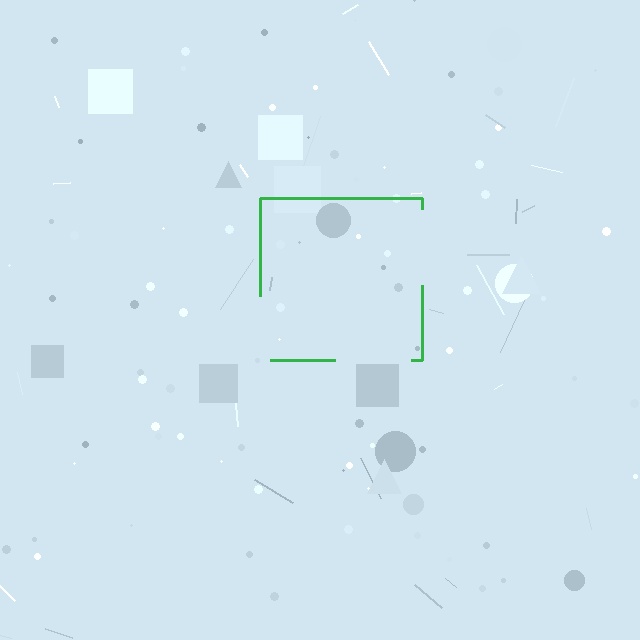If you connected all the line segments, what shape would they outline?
They would outline a square.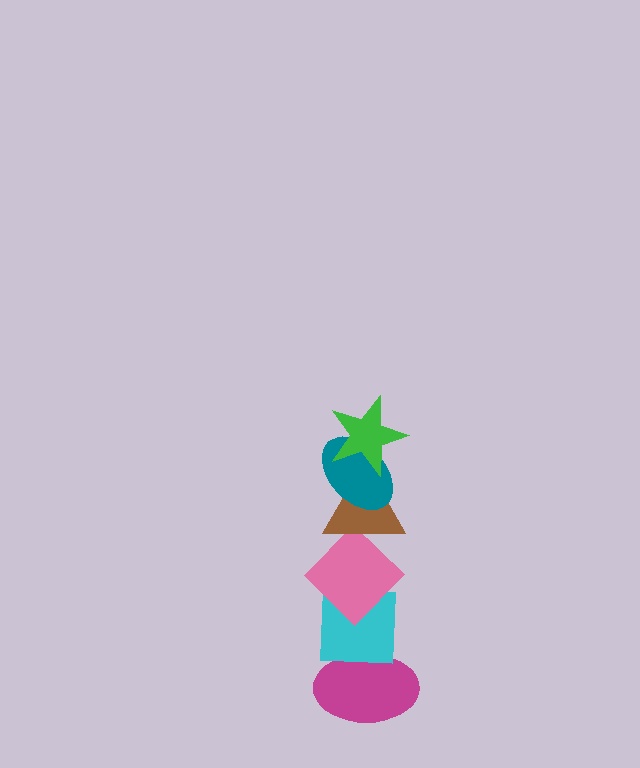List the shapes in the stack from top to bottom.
From top to bottom: the green star, the teal ellipse, the brown triangle, the pink diamond, the cyan square, the magenta ellipse.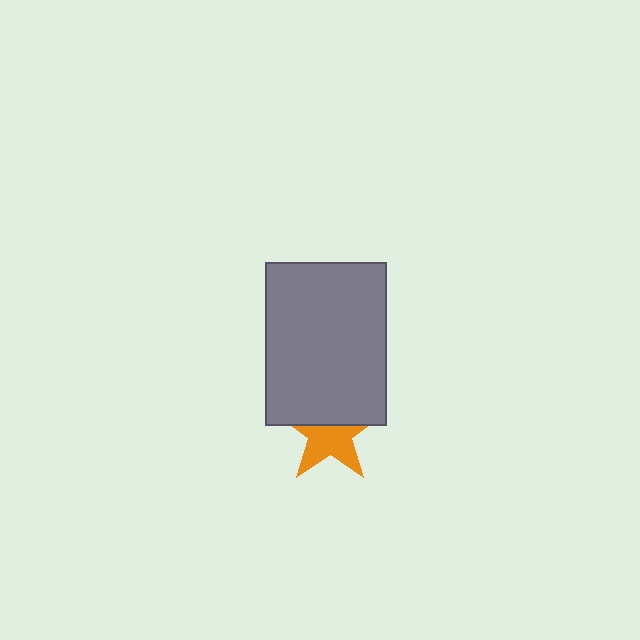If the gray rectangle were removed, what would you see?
You would see the complete orange star.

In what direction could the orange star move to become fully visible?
The orange star could move down. That would shift it out from behind the gray rectangle entirely.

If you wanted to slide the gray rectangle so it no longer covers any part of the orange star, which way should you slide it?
Slide it up — that is the most direct way to separate the two shapes.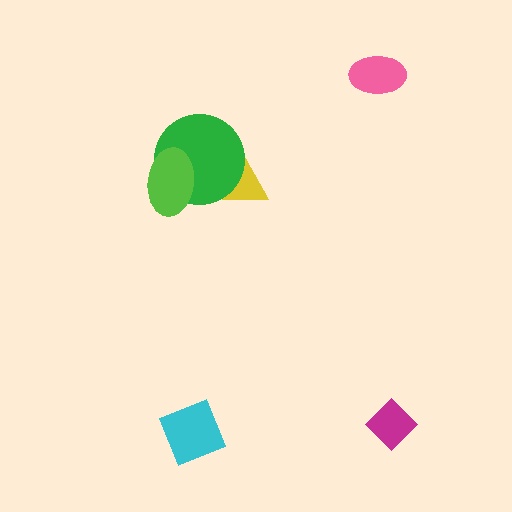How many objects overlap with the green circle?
2 objects overlap with the green circle.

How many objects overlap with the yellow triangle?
1 object overlaps with the yellow triangle.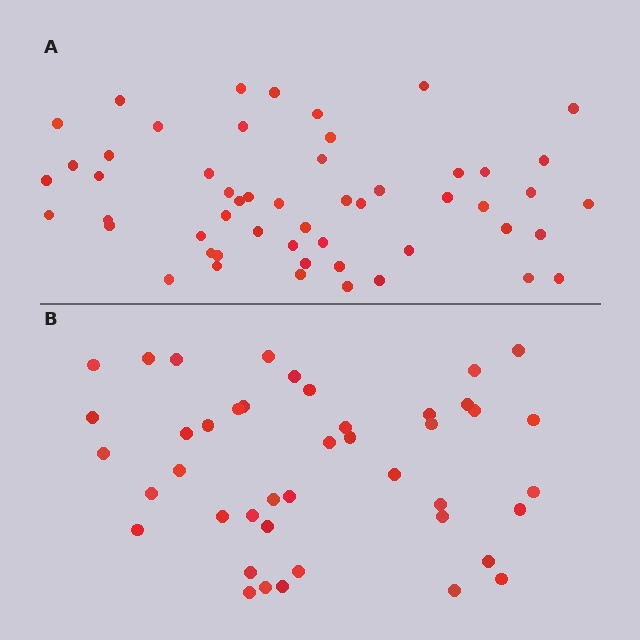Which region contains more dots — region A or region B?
Region A (the top region) has more dots.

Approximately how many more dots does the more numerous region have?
Region A has roughly 10 or so more dots than region B.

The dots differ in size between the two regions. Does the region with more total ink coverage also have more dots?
No. Region B has more total ink coverage because its dots are larger, but region A actually contains more individual dots. Total area can be misleading — the number of items is what matters here.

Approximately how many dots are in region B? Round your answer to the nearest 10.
About 40 dots. (The exact count is 43, which rounds to 40.)